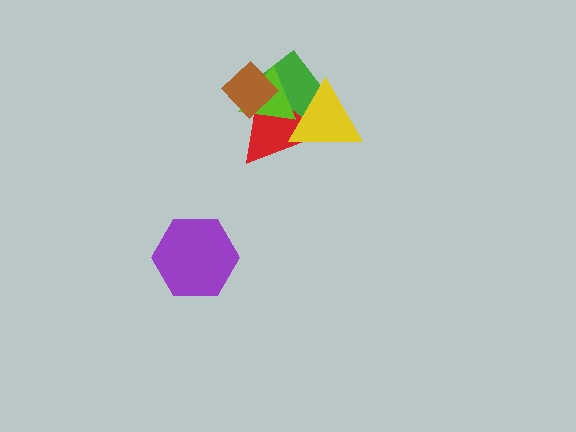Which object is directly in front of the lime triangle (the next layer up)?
The yellow triangle is directly in front of the lime triangle.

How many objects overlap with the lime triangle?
4 objects overlap with the lime triangle.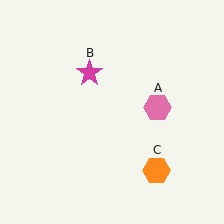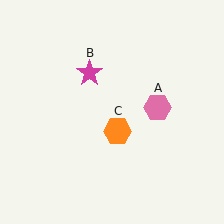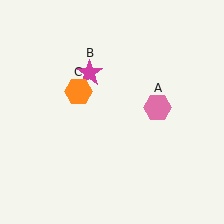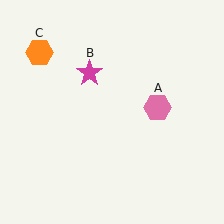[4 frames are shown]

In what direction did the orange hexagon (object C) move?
The orange hexagon (object C) moved up and to the left.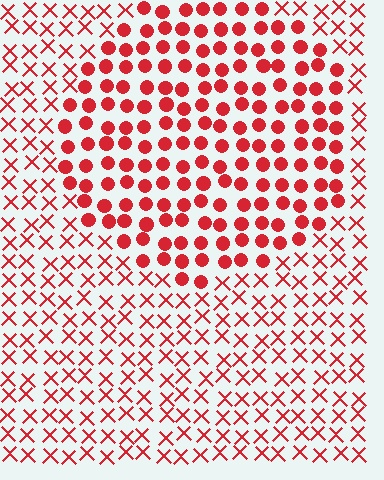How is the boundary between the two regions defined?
The boundary is defined by a change in element shape: circles inside vs. X marks outside. All elements share the same color and spacing.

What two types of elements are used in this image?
The image uses circles inside the circle region and X marks outside it.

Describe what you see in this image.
The image is filled with small red elements arranged in a uniform grid. A circle-shaped region contains circles, while the surrounding area contains X marks. The boundary is defined purely by the change in element shape.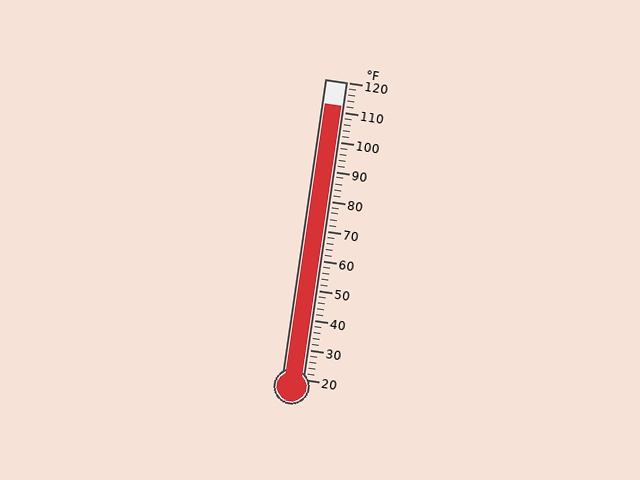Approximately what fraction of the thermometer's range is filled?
The thermometer is filled to approximately 90% of its range.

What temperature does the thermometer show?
The thermometer shows approximately 112°F.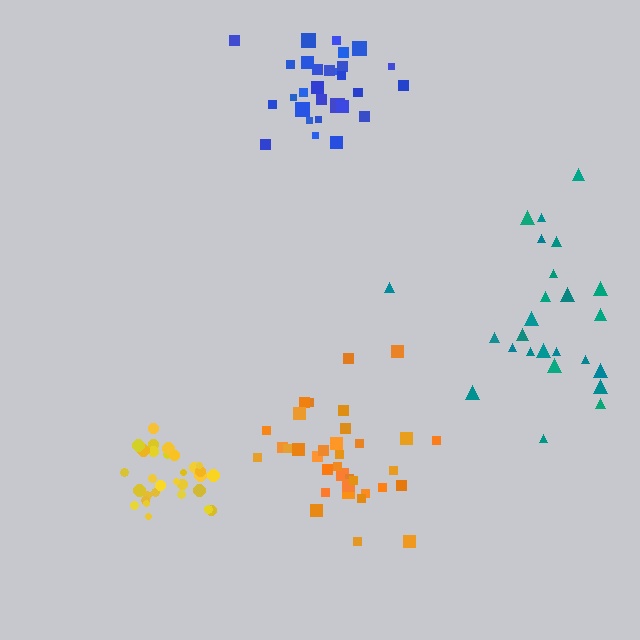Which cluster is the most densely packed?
Yellow.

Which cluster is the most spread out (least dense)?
Teal.